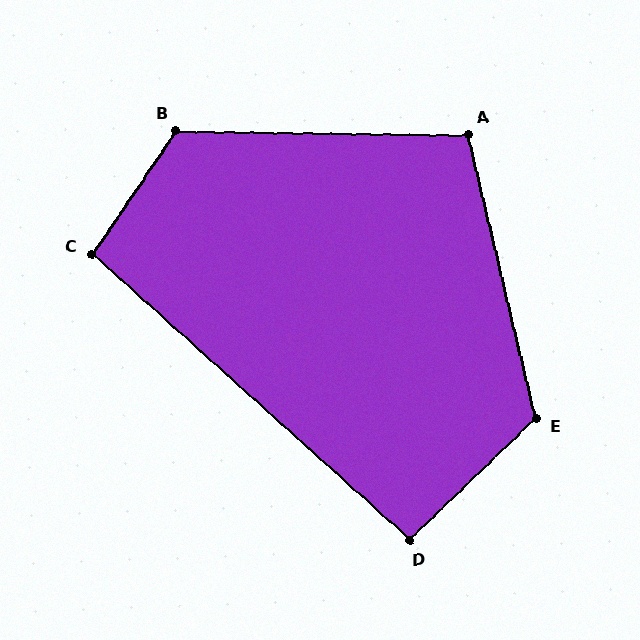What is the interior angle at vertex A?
Approximately 104 degrees (obtuse).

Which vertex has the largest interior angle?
B, at approximately 124 degrees.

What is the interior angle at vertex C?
Approximately 98 degrees (obtuse).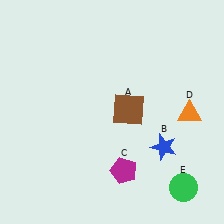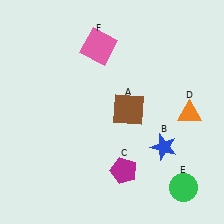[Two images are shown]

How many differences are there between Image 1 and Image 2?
There is 1 difference between the two images.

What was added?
A pink square (F) was added in Image 2.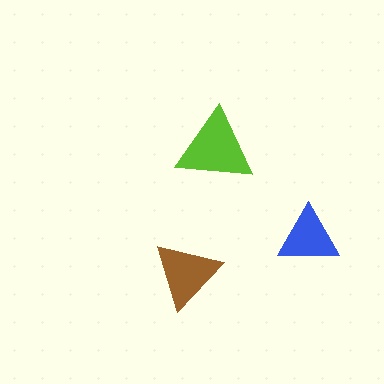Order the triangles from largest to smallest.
the lime one, the brown one, the blue one.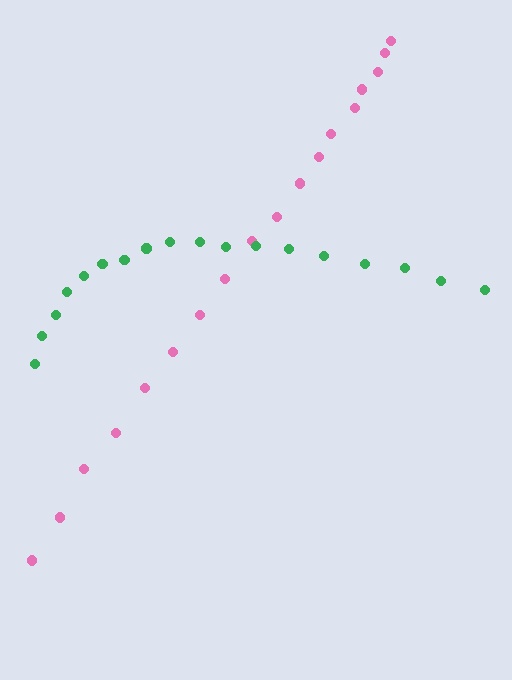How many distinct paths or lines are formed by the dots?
There are 2 distinct paths.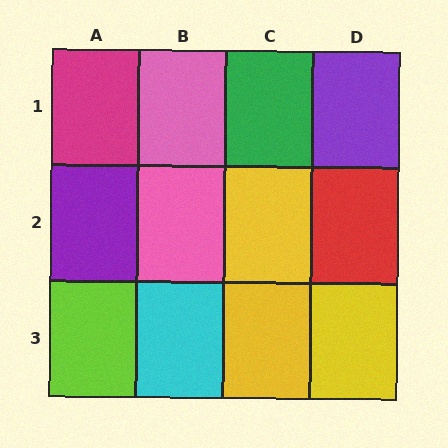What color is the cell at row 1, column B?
Pink.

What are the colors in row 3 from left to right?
Lime, cyan, yellow, yellow.